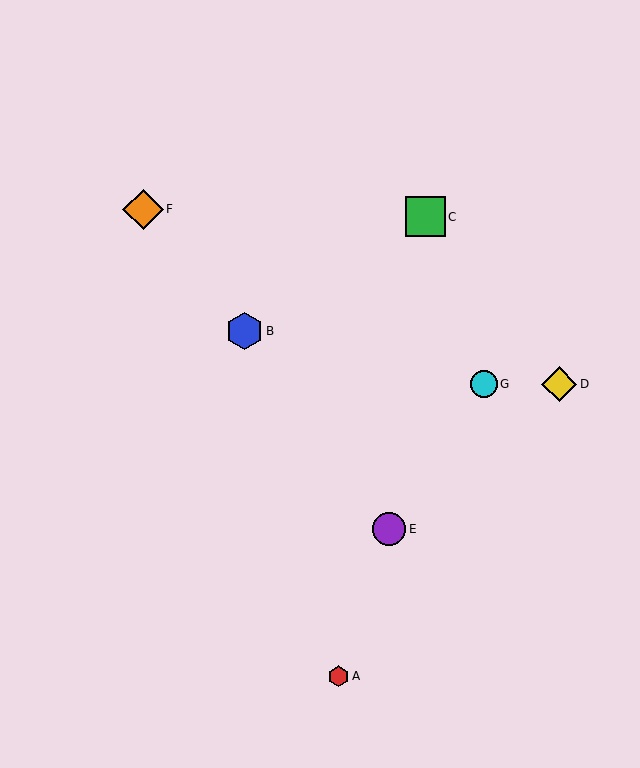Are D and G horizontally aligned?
Yes, both are at y≈384.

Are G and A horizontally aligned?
No, G is at y≈384 and A is at y≈676.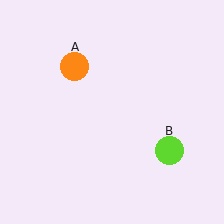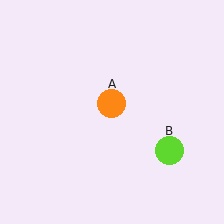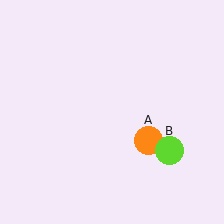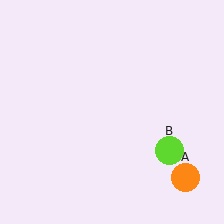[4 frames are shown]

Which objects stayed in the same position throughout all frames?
Lime circle (object B) remained stationary.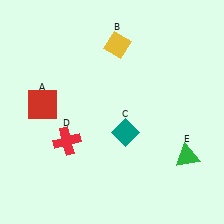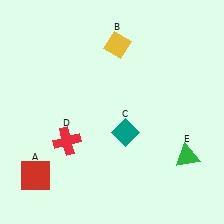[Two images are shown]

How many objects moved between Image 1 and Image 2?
1 object moved between the two images.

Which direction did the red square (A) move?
The red square (A) moved down.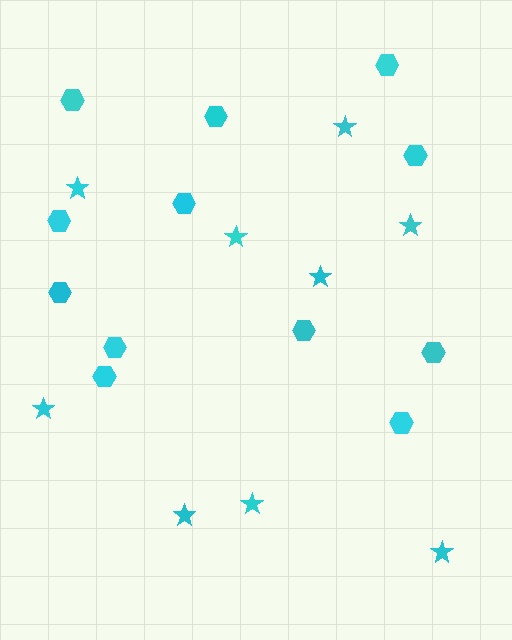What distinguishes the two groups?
There are 2 groups: one group of hexagons (12) and one group of stars (9).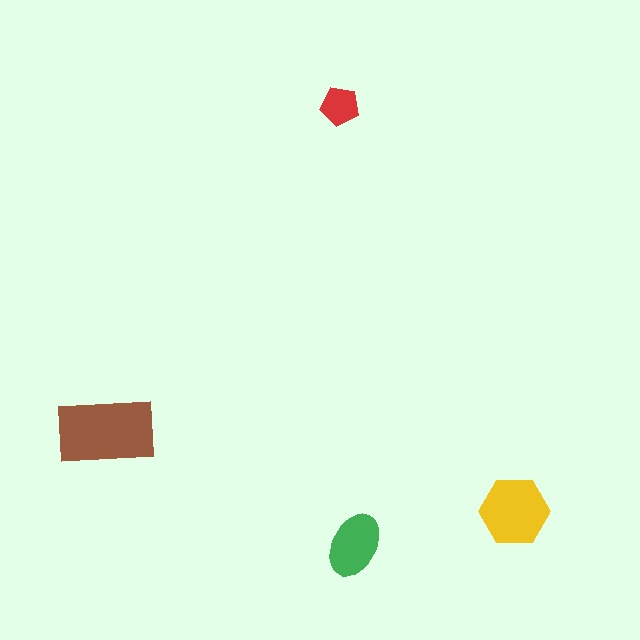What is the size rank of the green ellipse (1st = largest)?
3rd.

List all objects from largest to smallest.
The brown rectangle, the yellow hexagon, the green ellipse, the red pentagon.